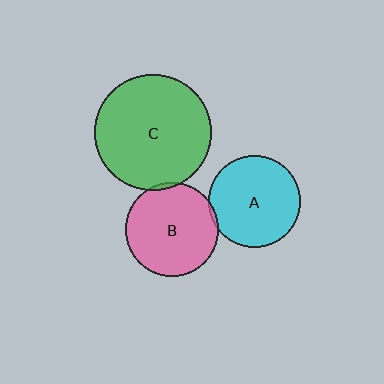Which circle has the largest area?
Circle C (green).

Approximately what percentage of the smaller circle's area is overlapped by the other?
Approximately 5%.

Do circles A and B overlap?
Yes.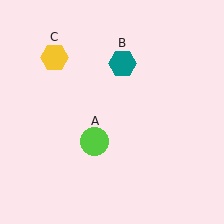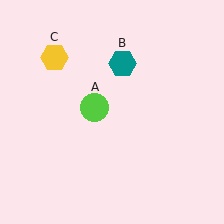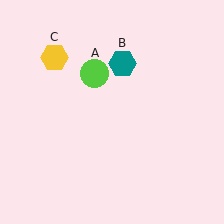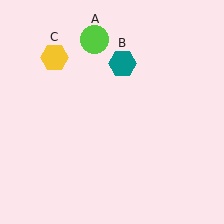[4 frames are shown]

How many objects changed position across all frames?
1 object changed position: lime circle (object A).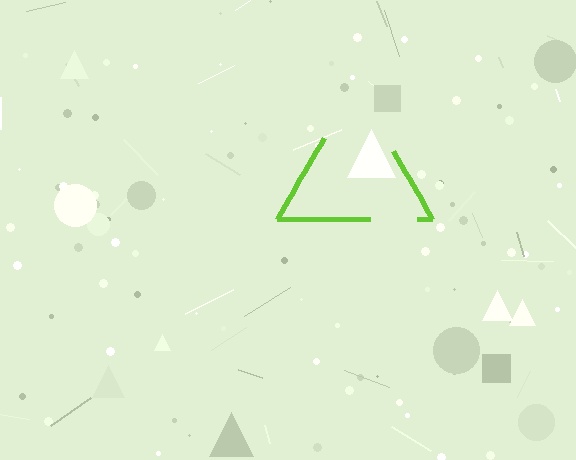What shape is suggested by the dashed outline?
The dashed outline suggests a triangle.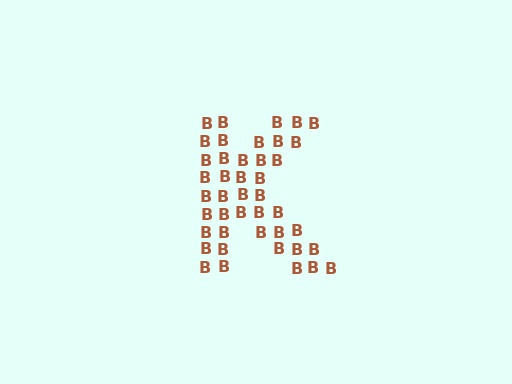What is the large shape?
The large shape is the letter K.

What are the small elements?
The small elements are letter B's.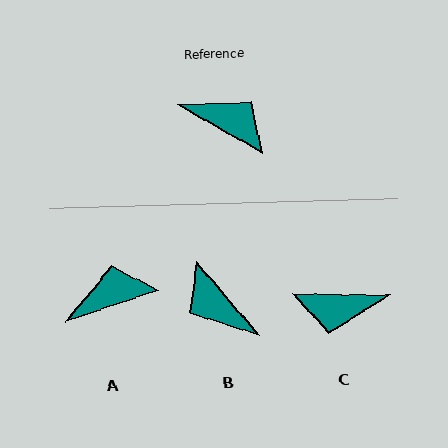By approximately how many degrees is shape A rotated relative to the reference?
Approximately 48 degrees counter-clockwise.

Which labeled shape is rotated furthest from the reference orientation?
B, about 160 degrees away.